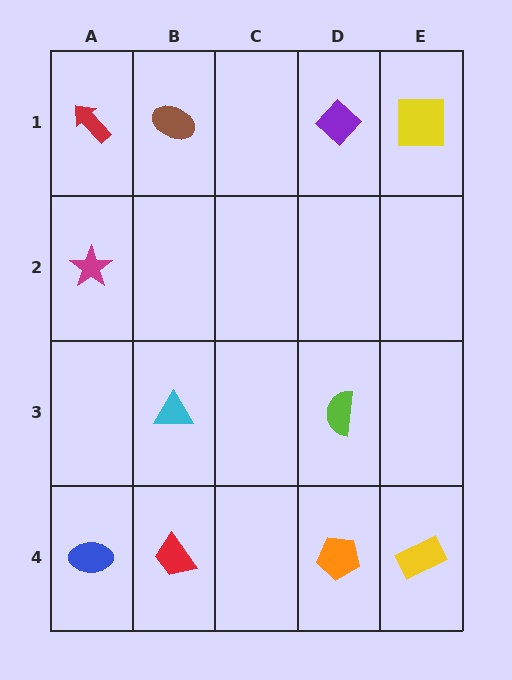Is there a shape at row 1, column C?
No, that cell is empty.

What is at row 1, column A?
A red arrow.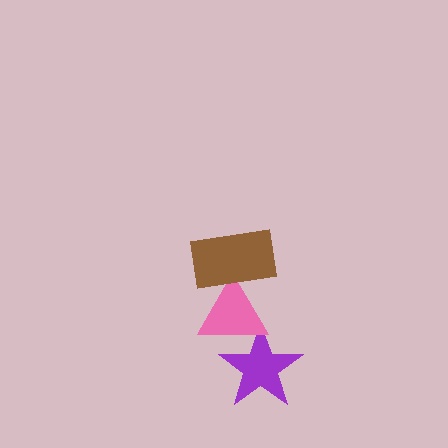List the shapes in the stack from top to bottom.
From top to bottom: the brown rectangle, the pink triangle, the purple star.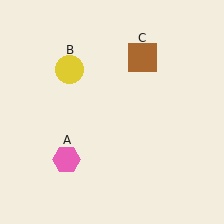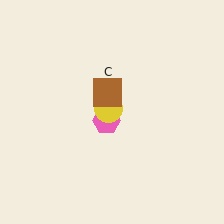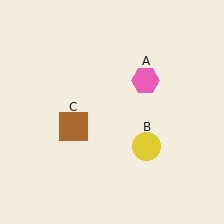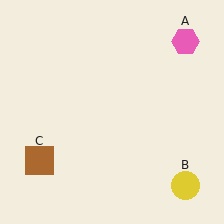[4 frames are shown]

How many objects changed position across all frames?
3 objects changed position: pink hexagon (object A), yellow circle (object B), brown square (object C).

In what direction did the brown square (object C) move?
The brown square (object C) moved down and to the left.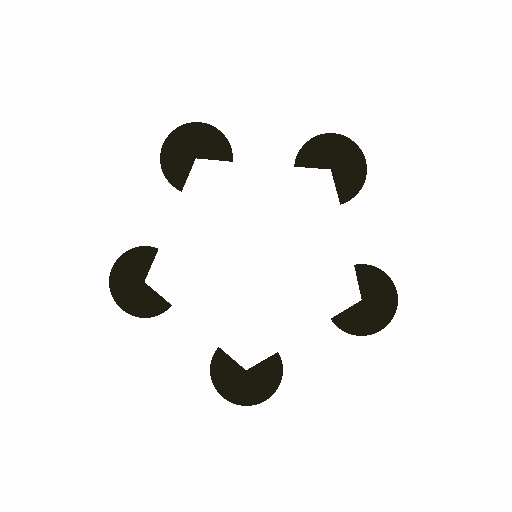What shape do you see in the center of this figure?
An illusory pentagon — its edges are inferred from the aligned wedge cuts in the pac-man discs, not physically drawn.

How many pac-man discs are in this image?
There are 5 — one at each vertex of the illusory pentagon.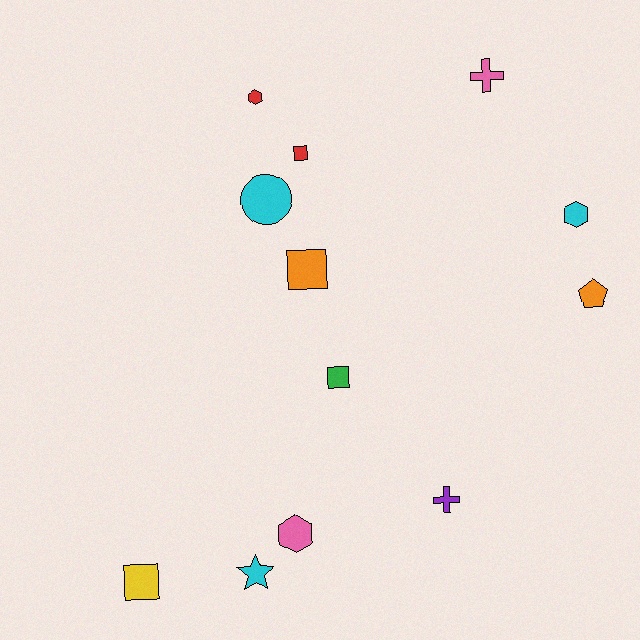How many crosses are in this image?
There are 2 crosses.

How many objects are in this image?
There are 12 objects.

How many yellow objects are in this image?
There is 1 yellow object.